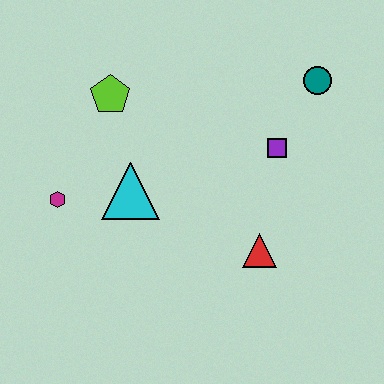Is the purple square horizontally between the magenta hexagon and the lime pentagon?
No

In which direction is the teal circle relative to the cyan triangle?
The teal circle is to the right of the cyan triangle.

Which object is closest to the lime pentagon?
The cyan triangle is closest to the lime pentagon.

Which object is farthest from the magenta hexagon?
The teal circle is farthest from the magenta hexagon.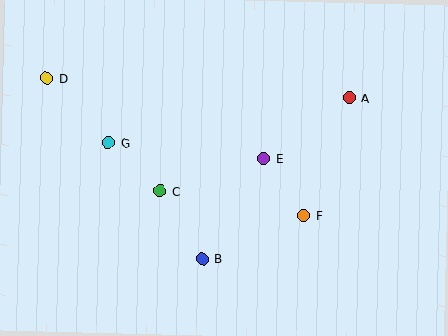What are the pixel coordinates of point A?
Point A is at (349, 98).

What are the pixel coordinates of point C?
Point C is at (160, 191).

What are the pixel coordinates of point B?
Point B is at (202, 259).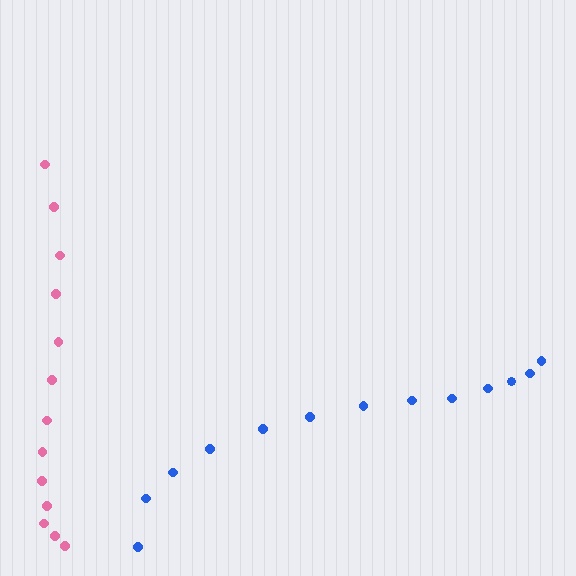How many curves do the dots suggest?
There are 2 distinct paths.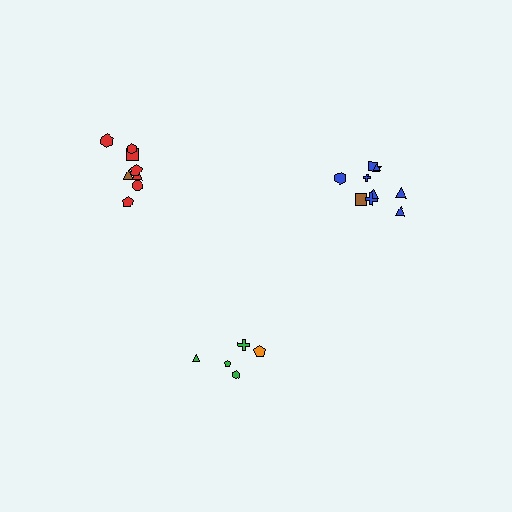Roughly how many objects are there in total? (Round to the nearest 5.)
Roughly 25 objects in total.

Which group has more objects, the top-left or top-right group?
The top-right group.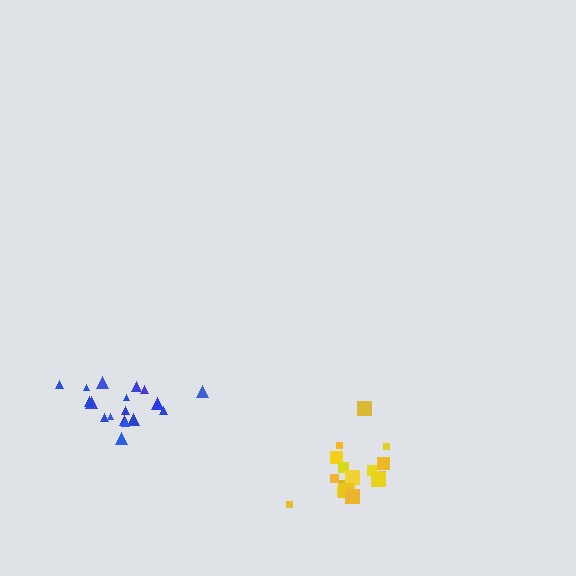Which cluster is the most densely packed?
Blue.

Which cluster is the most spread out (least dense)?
Yellow.